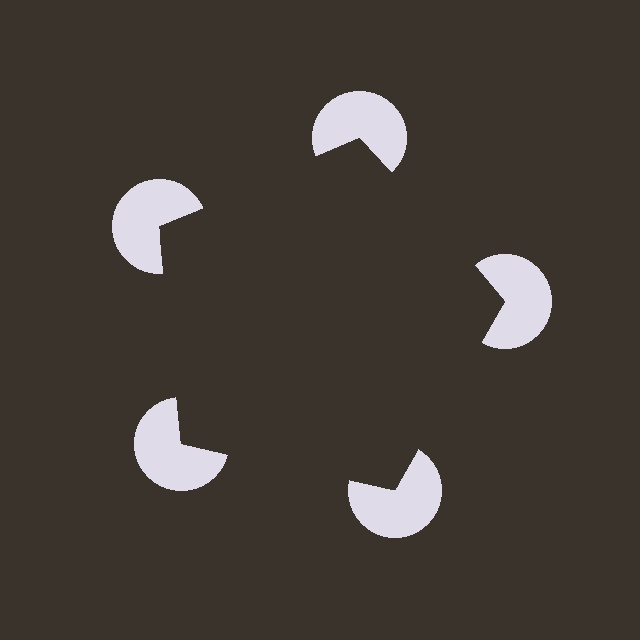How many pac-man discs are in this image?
There are 5 — one at each vertex of the illusory pentagon.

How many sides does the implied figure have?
5 sides.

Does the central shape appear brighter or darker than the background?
It typically appears slightly darker than the background, even though no actual brightness change is drawn.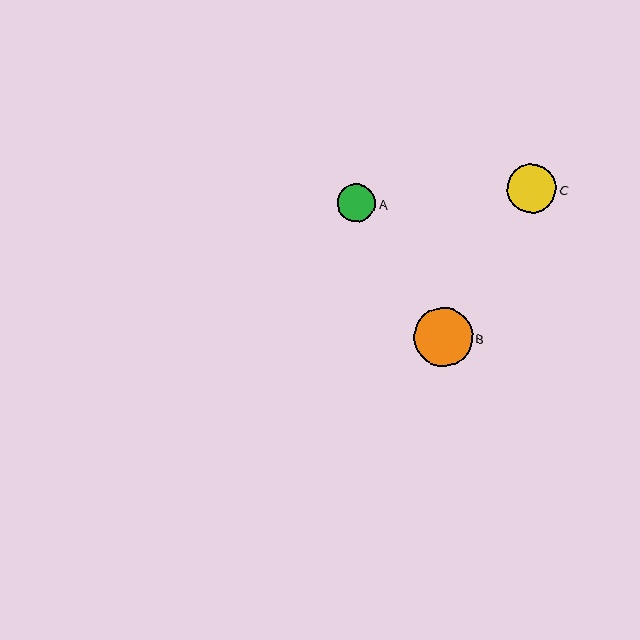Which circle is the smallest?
Circle A is the smallest with a size of approximately 38 pixels.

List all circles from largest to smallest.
From largest to smallest: B, C, A.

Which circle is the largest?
Circle B is the largest with a size of approximately 59 pixels.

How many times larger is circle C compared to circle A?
Circle C is approximately 1.3 times the size of circle A.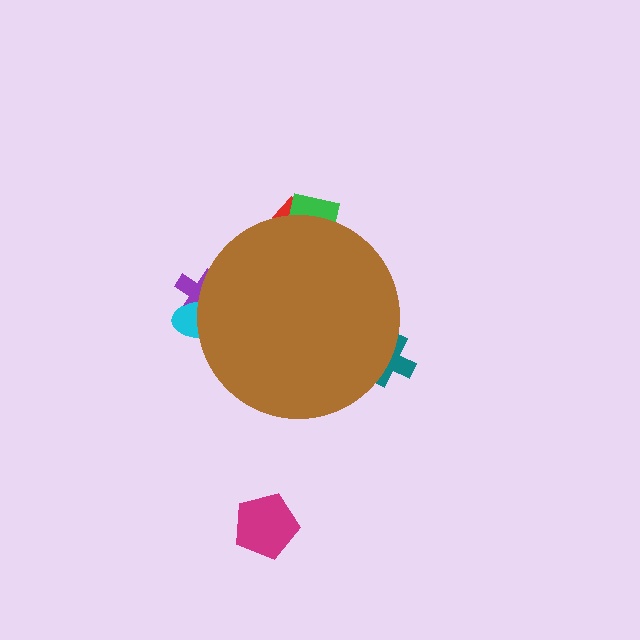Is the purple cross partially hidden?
Yes, the purple cross is partially hidden behind the brown circle.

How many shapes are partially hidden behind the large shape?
5 shapes are partially hidden.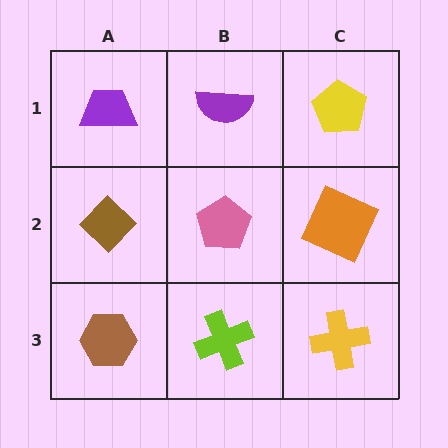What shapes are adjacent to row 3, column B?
A pink pentagon (row 2, column B), a brown hexagon (row 3, column A), a yellow cross (row 3, column C).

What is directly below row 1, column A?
A brown diamond.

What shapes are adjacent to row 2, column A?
A purple trapezoid (row 1, column A), a brown hexagon (row 3, column A), a pink pentagon (row 2, column B).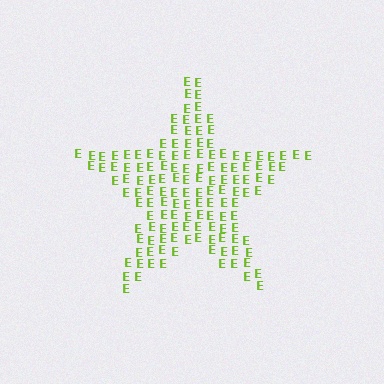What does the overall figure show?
The overall figure shows a star.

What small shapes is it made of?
It is made of small letter E's.